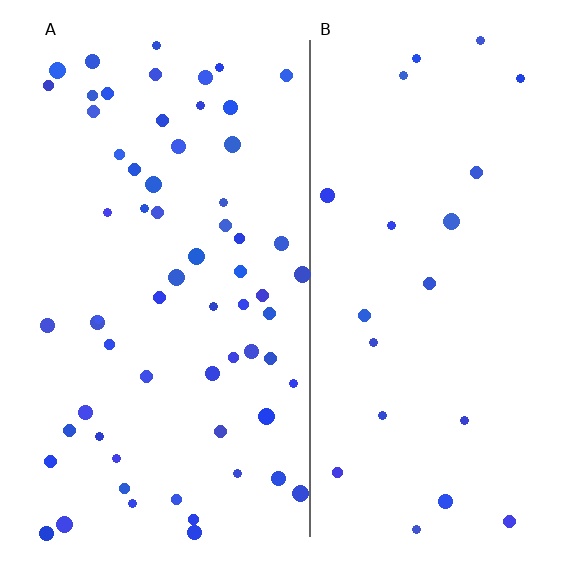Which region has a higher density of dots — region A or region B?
A (the left).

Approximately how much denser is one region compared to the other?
Approximately 3.1× — region A over region B.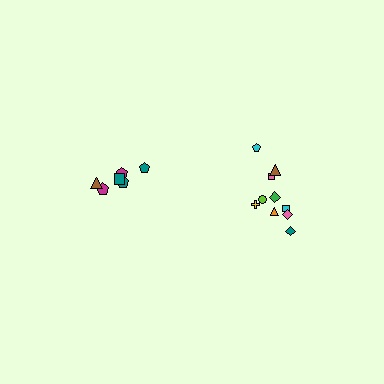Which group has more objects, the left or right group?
The right group.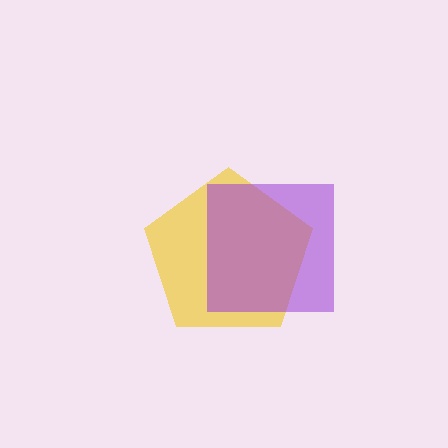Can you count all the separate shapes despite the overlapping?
Yes, there are 2 separate shapes.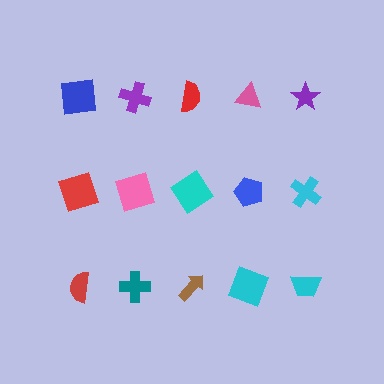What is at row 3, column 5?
A cyan trapezoid.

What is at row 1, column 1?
A blue square.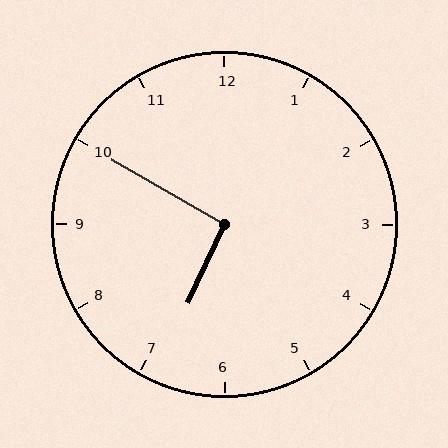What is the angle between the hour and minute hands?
Approximately 95 degrees.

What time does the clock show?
6:50.